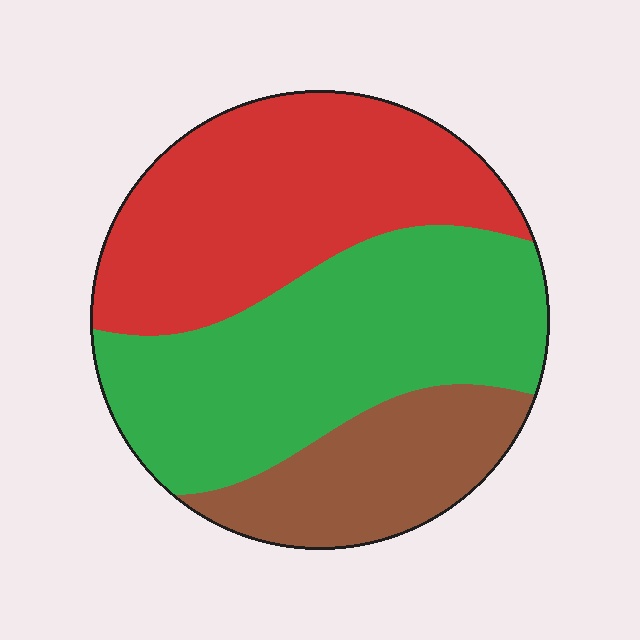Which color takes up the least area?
Brown, at roughly 20%.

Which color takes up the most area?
Green, at roughly 40%.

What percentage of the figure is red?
Red takes up between a quarter and a half of the figure.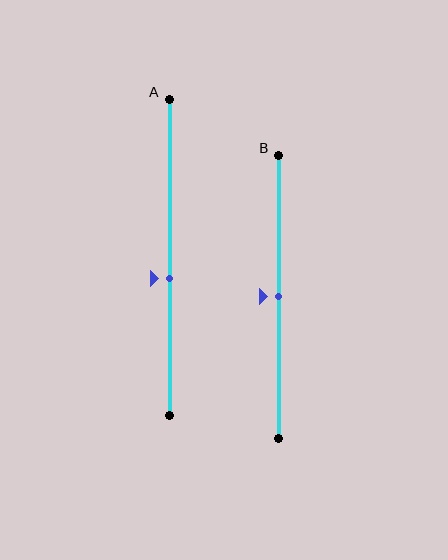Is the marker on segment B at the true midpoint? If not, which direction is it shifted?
Yes, the marker on segment B is at the true midpoint.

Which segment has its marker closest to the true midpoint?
Segment B has its marker closest to the true midpoint.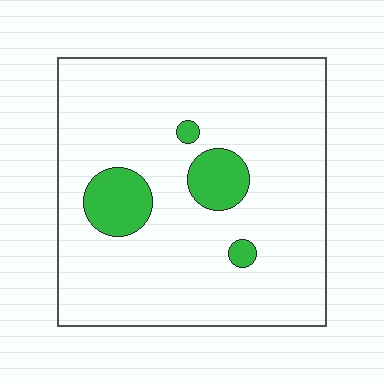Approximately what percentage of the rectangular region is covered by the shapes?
Approximately 10%.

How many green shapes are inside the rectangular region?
4.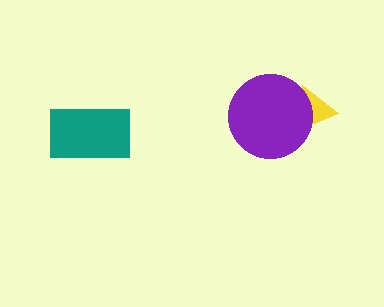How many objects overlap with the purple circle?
1 object overlaps with the purple circle.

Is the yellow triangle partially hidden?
Yes, it is partially covered by another shape.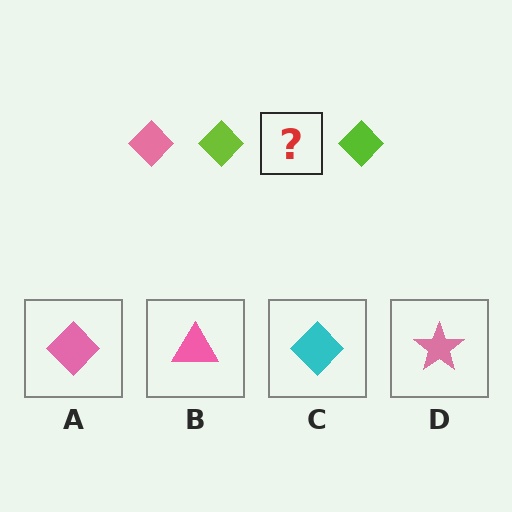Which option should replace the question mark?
Option A.